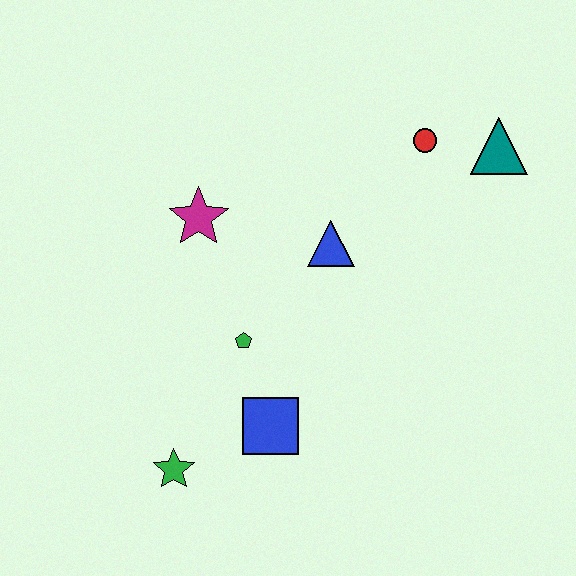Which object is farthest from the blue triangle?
The green star is farthest from the blue triangle.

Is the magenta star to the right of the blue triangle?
No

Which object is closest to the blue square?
The green pentagon is closest to the blue square.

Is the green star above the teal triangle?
No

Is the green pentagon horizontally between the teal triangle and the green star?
Yes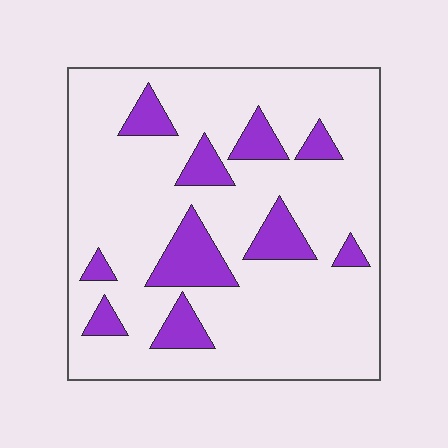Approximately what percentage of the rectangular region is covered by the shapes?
Approximately 15%.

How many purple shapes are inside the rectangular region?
10.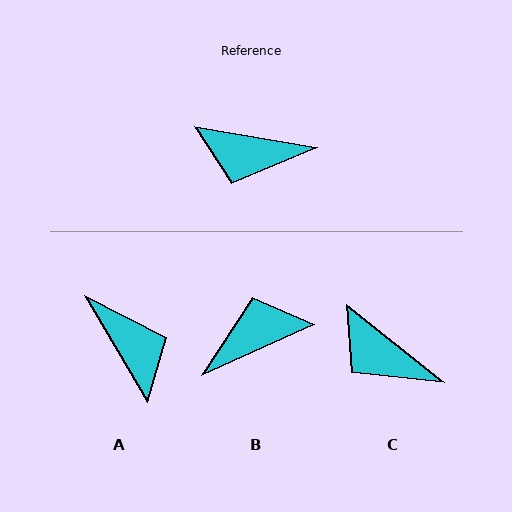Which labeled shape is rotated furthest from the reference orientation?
B, about 146 degrees away.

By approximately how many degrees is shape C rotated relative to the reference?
Approximately 29 degrees clockwise.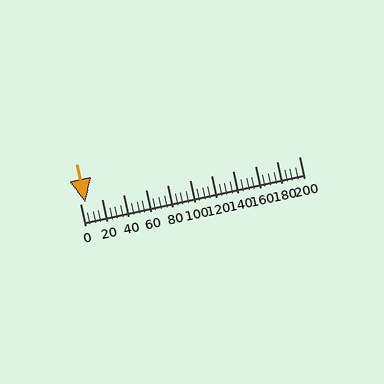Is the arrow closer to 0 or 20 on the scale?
The arrow is closer to 0.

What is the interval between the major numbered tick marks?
The major tick marks are spaced 20 units apart.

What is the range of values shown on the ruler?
The ruler shows values from 0 to 200.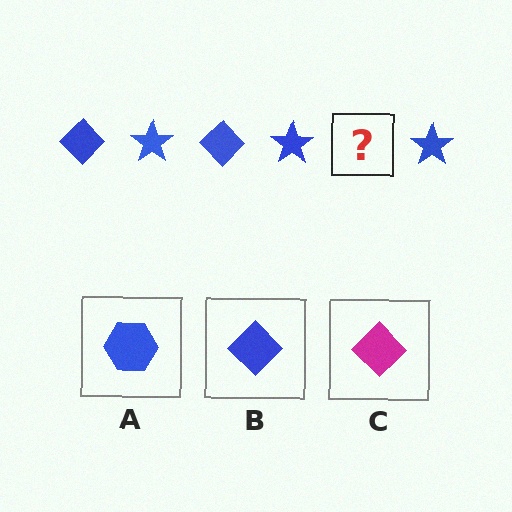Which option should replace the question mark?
Option B.